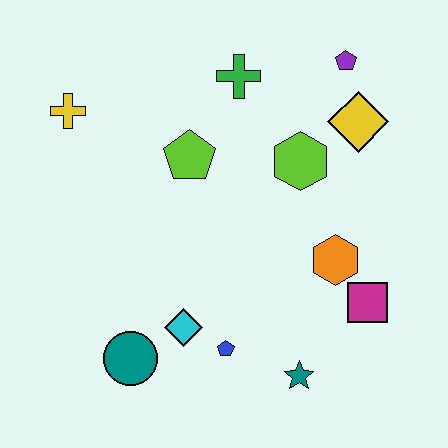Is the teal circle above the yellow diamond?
No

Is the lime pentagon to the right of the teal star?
No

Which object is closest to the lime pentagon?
The green cross is closest to the lime pentagon.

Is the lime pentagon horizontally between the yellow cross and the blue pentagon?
Yes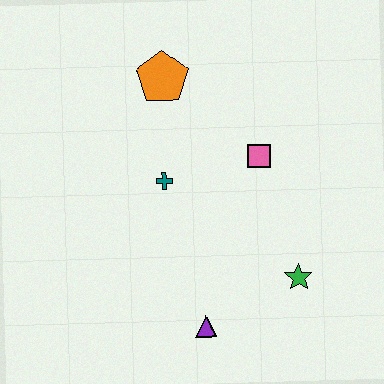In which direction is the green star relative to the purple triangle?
The green star is to the right of the purple triangle.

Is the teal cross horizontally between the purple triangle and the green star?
No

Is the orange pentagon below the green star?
No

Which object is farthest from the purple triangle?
The orange pentagon is farthest from the purple triangle.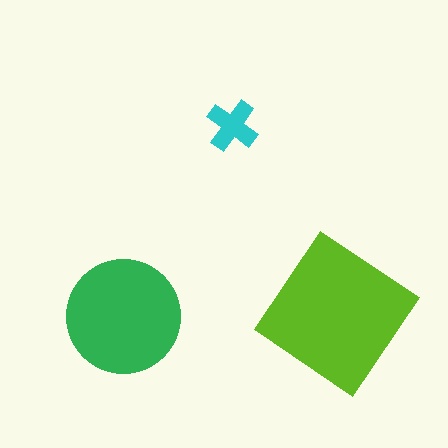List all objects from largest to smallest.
The lime diamond, the green circle, the cyan cross.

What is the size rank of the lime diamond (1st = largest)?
1st.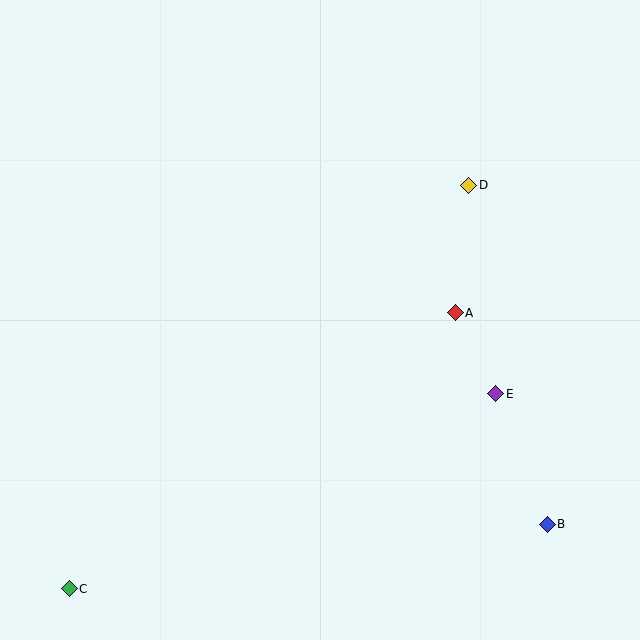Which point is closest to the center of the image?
Point A at (455, 313) is closest to the center.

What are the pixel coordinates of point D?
Point D is at (469, 185).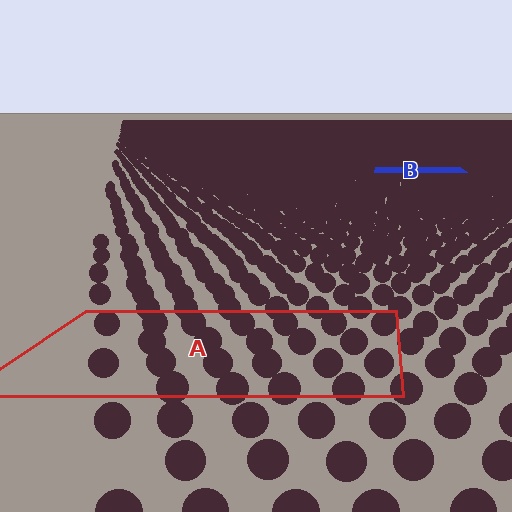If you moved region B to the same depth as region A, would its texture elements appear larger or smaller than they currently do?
They would appear larger. At a closer depth, the same texture elements are projected at a bigger on-screen size.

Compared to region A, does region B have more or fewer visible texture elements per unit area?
Region B has more texture elements per unit area — they are packed more densely because it is farther away.